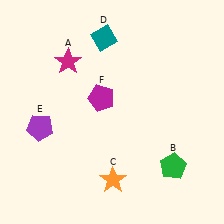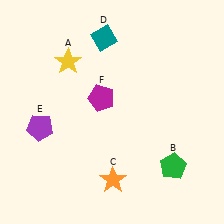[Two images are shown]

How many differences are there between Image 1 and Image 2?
There is 1 difference between the two images.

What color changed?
The star (A) changed from magenta in Image 1 to yellow in Image 2.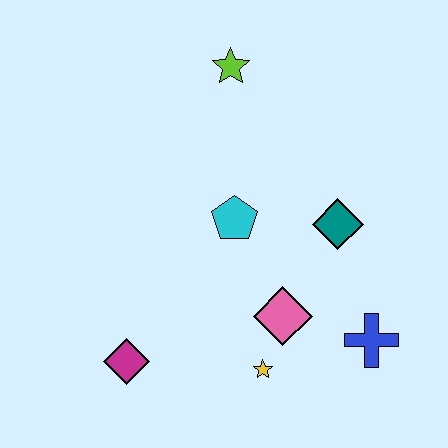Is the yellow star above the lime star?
No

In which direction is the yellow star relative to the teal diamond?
The yellow star is below the teal diamond.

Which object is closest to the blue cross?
The pink diamond is closest to the blue cross.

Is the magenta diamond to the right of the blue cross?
No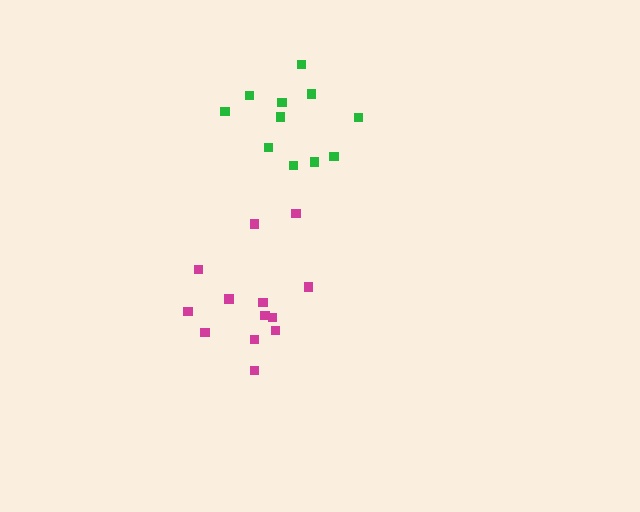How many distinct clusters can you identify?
There are 2 distinct clusters.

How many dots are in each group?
Group 1: 11 dots, Group 2: 13 dots (24 total).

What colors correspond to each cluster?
The clusters are colored: green, magenta.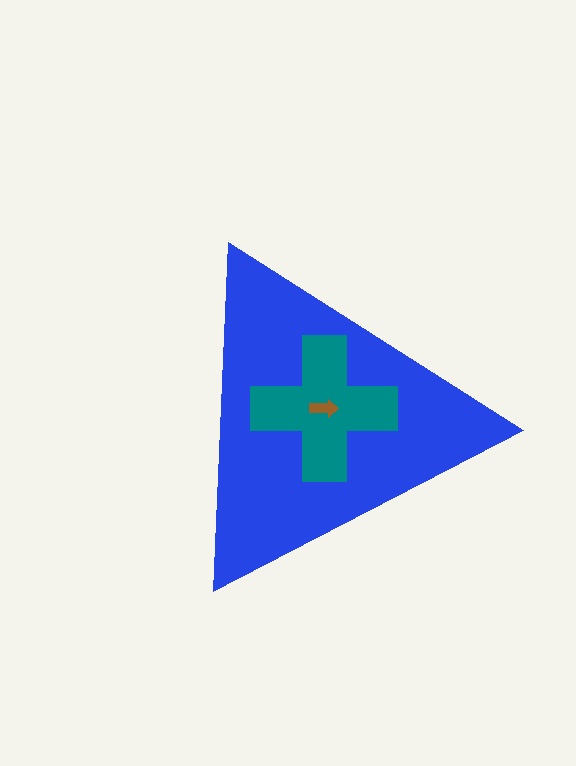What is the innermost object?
The brown arrow.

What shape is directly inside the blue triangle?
The teal cross.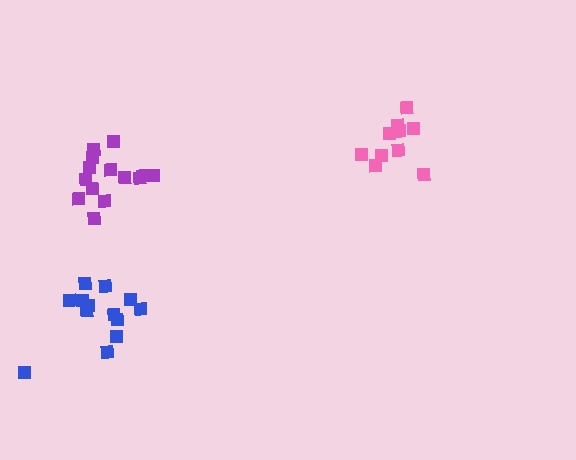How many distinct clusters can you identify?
There are 3 distinct clusters.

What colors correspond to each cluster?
The clusters are colored: purple, pink, blue.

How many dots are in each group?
Group 1: 14 dots, Group 2: 10 dots, Group 3: 13 dots (37 total).